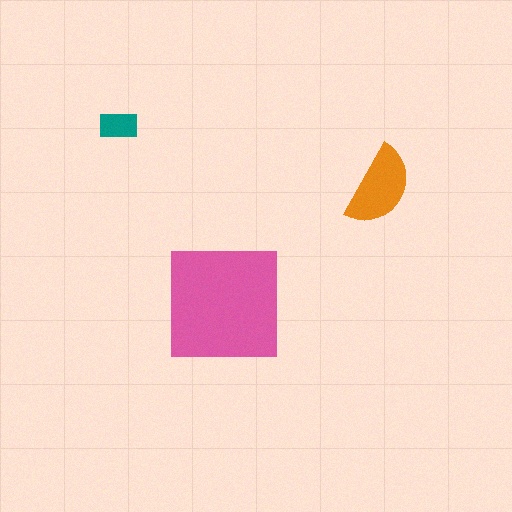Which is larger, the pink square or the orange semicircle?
The pink square.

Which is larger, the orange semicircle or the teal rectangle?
The orange semicircle.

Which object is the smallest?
The teal rectangle.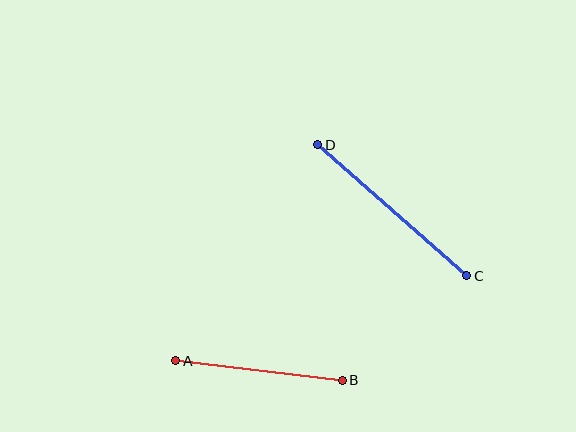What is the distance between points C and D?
The distance is approximately 198 pixels.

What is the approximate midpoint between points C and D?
The midpoint is at approximately (392, 210) pixels.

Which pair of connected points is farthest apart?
Points C and D are farthest apart.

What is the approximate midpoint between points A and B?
The midpoint is at approximately (259, 370) pixels.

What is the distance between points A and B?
The distance is approximately 167 pixels.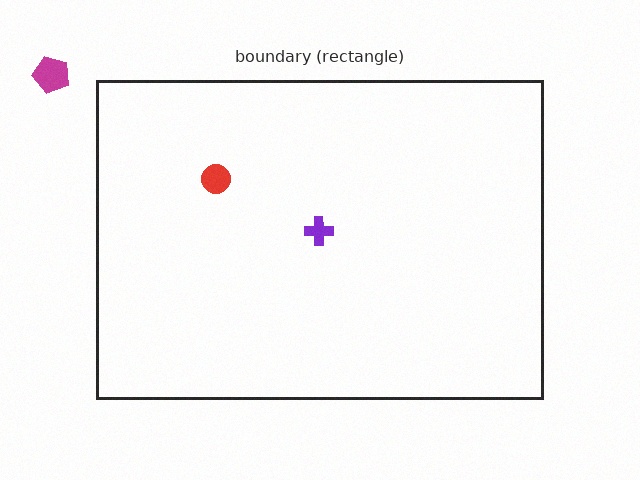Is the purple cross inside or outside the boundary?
Inside.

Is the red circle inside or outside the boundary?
Inside.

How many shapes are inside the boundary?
2 inside, 1 outside.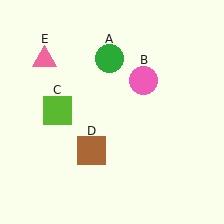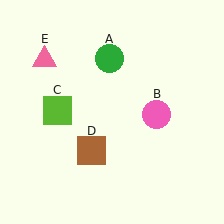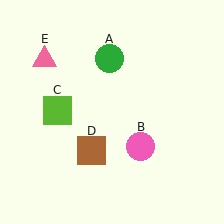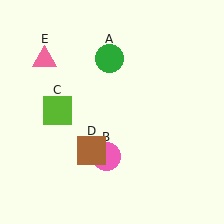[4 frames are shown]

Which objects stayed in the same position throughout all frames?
Green circle (object A) and lime square (object C) and brown square (object D) and pink triangle (object E) remained stationary.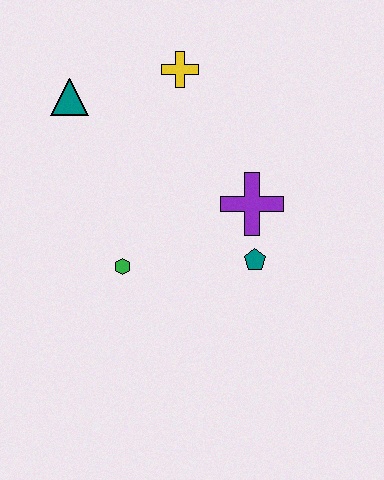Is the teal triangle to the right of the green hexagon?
No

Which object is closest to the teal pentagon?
The purple cross is closest to the teal pentagon.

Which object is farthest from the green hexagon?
The yellow cross is farthest from the green hexagon.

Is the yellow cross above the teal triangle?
Yes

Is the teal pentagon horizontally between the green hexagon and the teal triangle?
No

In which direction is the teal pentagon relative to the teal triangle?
The teal pentagon is to the right of the teal triangle.